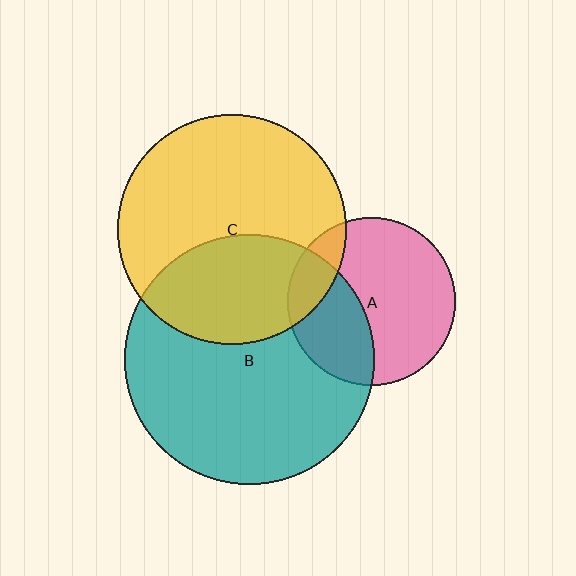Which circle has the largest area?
Circle B (teal).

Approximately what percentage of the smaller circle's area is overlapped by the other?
Approximately 35%.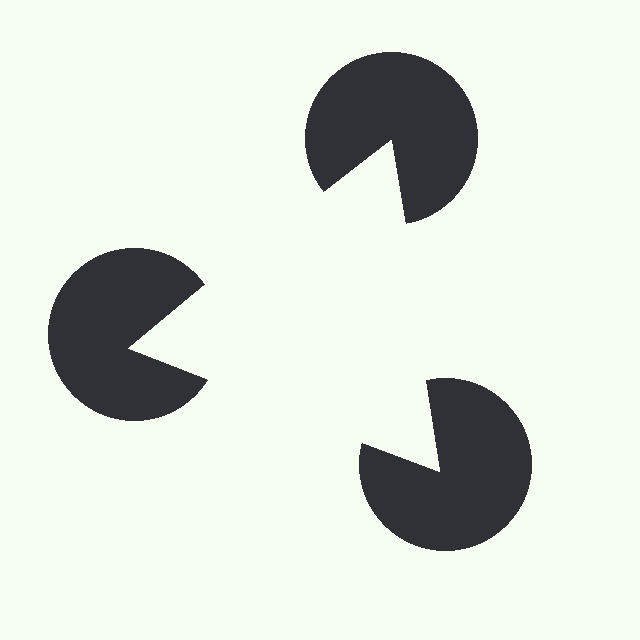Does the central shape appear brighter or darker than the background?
It typically appears slightly brighter than the background, even though no actual brightness change is drawn.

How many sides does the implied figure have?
3 sides.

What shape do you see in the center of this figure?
An illusory triangle — its edges are inferred from the aligned wedge cuts in the pac-man discs, not physically drawn.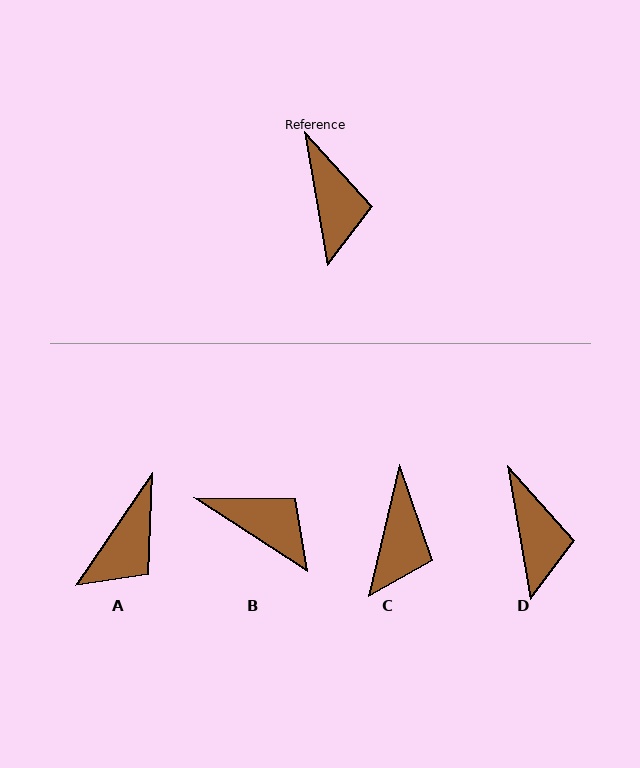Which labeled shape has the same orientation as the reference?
D.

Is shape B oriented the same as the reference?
No, it is off by about 47 degrees.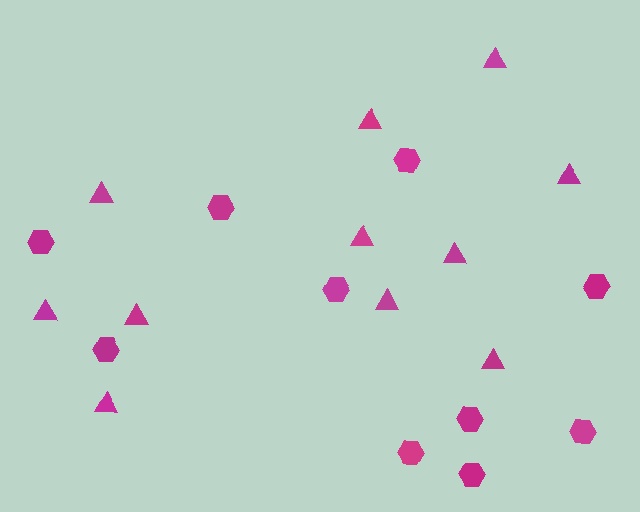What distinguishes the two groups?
There are 2 groups: one group of hexagons (10) and one group of triangles (11).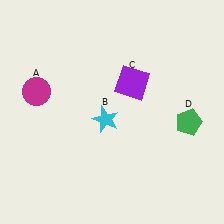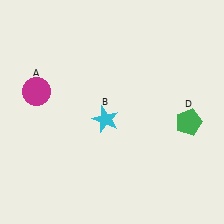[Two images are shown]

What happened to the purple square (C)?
The purple square (C) was removed in Image 2. It was in the top-right area of Image 1.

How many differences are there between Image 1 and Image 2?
There is 1 difference between the two images.